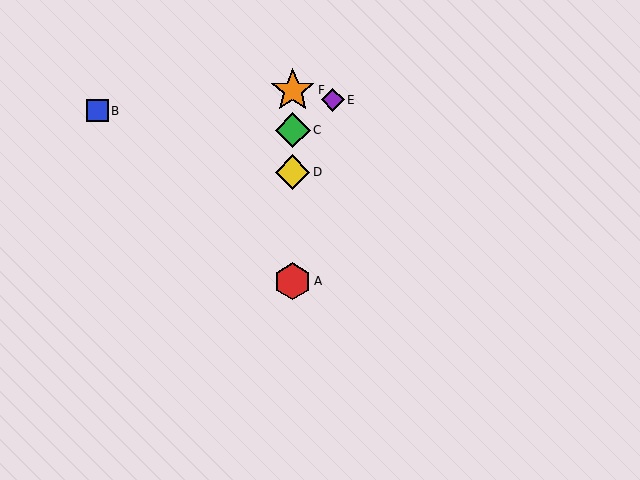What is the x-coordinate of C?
Object C is at x≈293.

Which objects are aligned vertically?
Objects A, C, D, F are aligned vertically.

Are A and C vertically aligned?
Yes, both are at x≈293.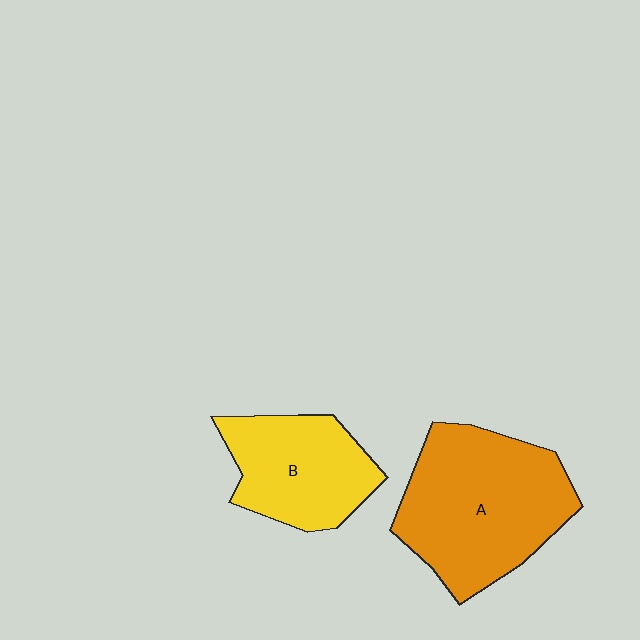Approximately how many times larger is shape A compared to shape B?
Approximately 1.5 times.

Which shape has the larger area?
Shape A (orange).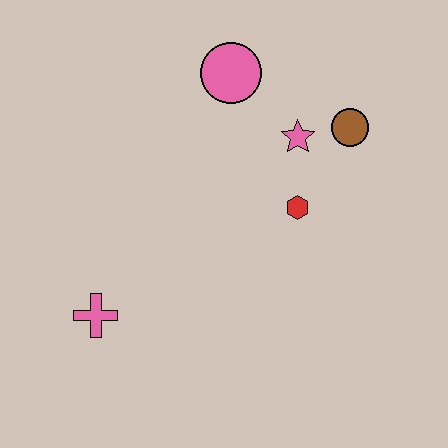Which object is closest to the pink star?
The brown circle is closest to the pink star.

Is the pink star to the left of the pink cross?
No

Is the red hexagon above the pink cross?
Yes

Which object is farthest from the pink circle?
The pink cross is farthest from the pink circle.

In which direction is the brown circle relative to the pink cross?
The brown circle is to the right of the pink cross.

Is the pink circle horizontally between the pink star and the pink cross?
Yes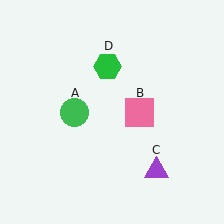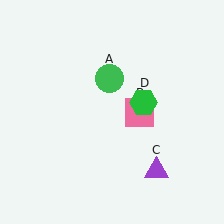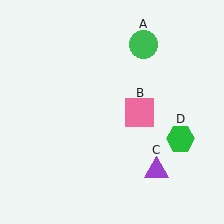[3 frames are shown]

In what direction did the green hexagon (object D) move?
The green hexagon (object D) moved down and to the right.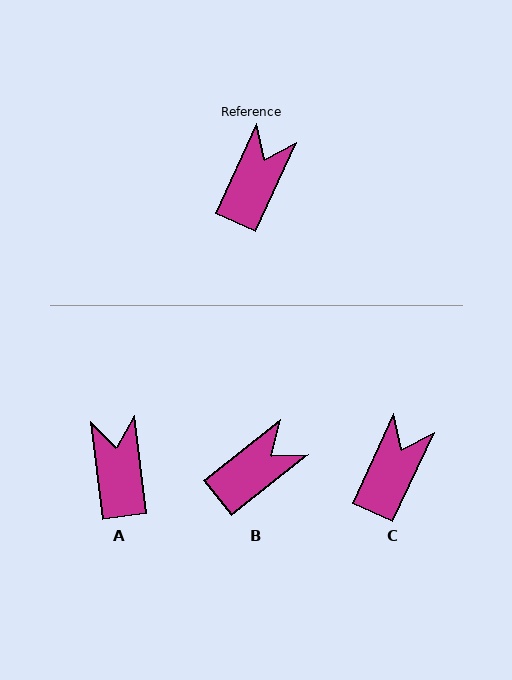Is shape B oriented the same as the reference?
No, it is off by about 27 degrees.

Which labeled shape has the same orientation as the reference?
C.